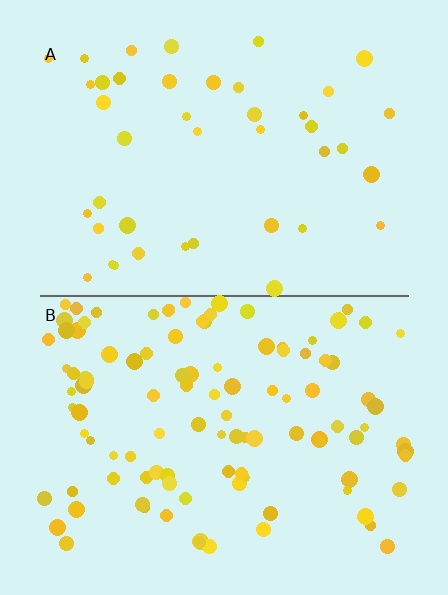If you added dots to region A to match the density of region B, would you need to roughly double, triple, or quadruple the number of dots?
Approximately triple.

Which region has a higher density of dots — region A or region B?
B (the bottom).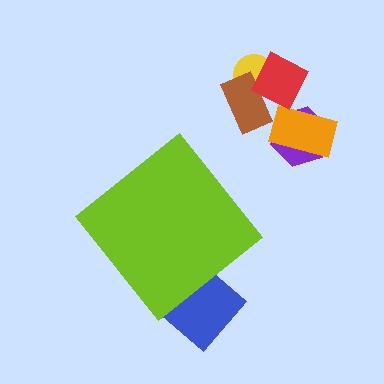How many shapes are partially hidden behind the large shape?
1 shape is partially hidden.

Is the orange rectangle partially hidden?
No, the orange rectangle is fully visible.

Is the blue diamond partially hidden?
Yes, the blue diamond is partially hidden behind the lime diamond.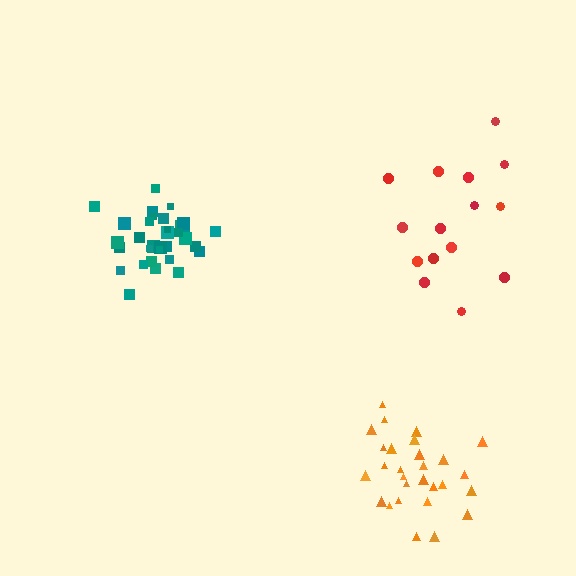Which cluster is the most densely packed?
Teal.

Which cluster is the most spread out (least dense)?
Red.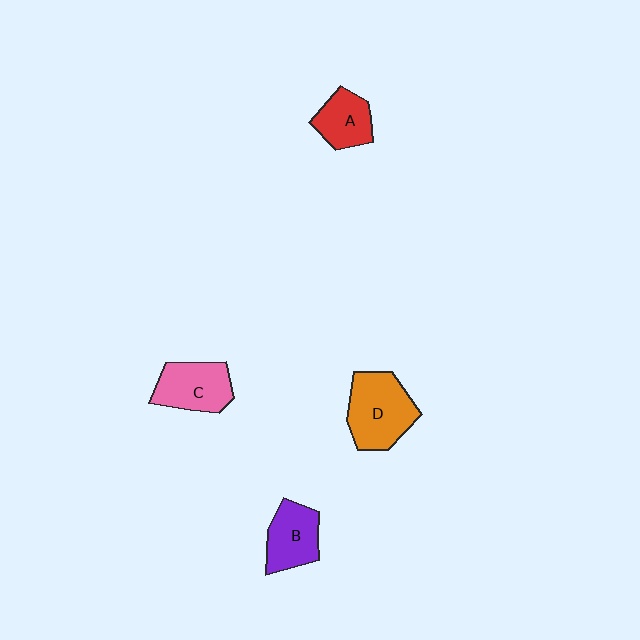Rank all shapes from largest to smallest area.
From largest to smallest: D (orange), C (pink), B (purple), A (red).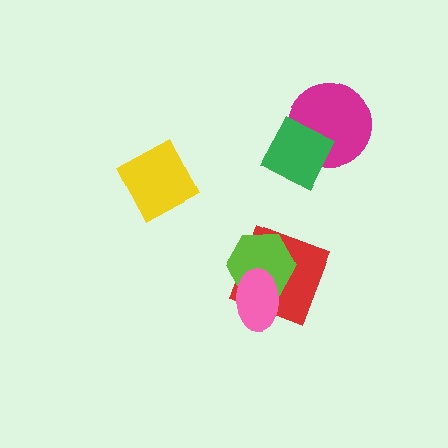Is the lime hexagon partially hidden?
Yes, it is partially covered by another shape.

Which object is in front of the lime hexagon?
The pink ellipse is in front of the lime hexagon.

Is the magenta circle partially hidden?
Yes, it is partially covered by another shape.